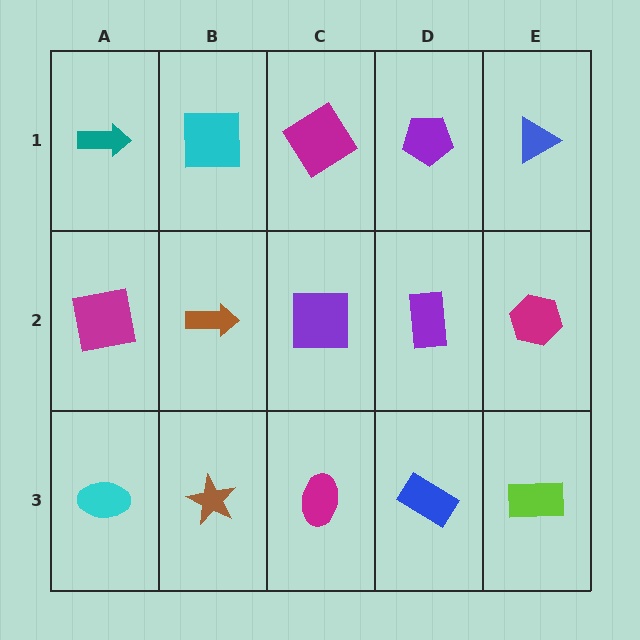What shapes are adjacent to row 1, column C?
A purple square (row 2, column C), a cyan square (row 1, column B), a purple pentagon (row 1, column D).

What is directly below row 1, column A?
A magenta square.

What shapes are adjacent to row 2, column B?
A cyan square (row 1, column B), a brown star (row 3, column B), a magenta square (row 2, column A), a purple square (row 2, column C).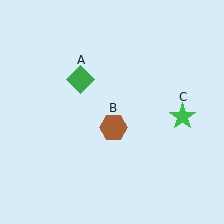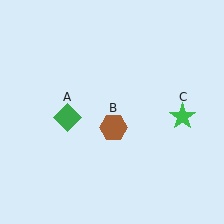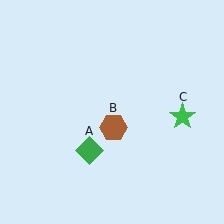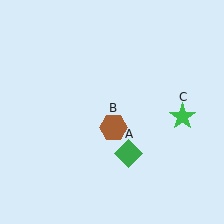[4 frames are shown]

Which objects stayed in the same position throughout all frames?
Brown hexagon (object B) and green star (object C) remained stationary.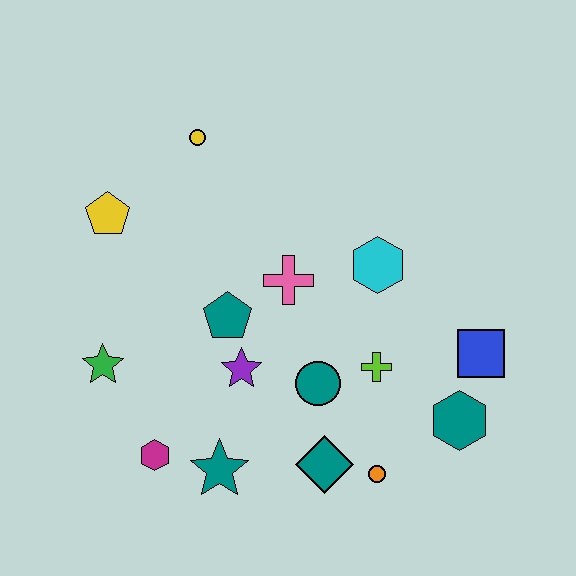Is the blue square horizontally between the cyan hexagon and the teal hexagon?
No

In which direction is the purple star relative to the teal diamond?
The purple star is above the teal diamond.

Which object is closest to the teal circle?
The lime cross is closest to the teal circle.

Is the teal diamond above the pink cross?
No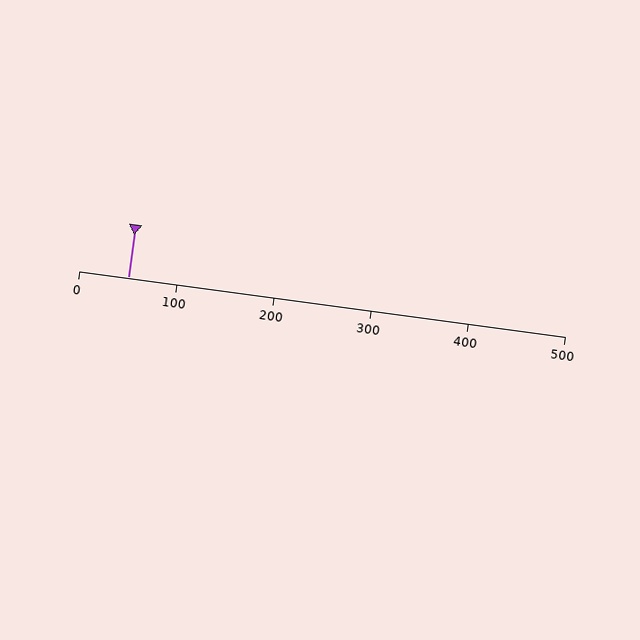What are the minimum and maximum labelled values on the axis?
The axis runs from 0 to 500.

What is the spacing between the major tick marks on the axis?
The major ticks are spaced 100 apart.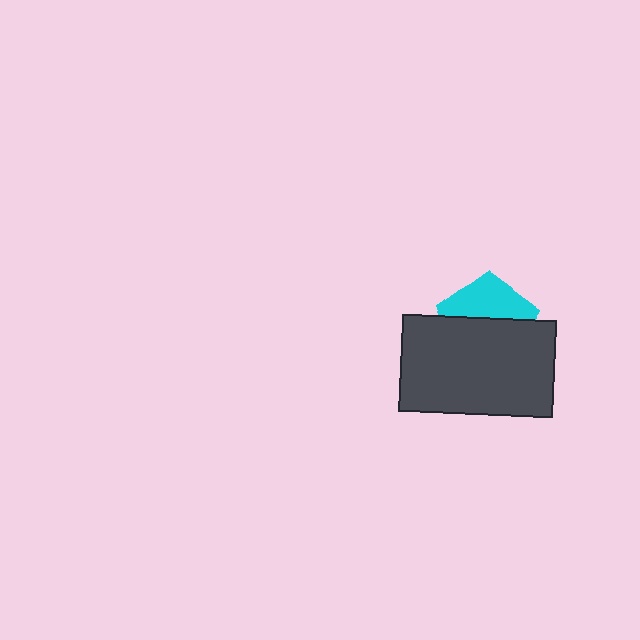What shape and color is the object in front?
The object in front is a dark gray rectangle.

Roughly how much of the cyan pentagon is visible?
A small part of it is visible (roughly 40%).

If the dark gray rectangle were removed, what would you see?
You would see the complete cyan pentagon.